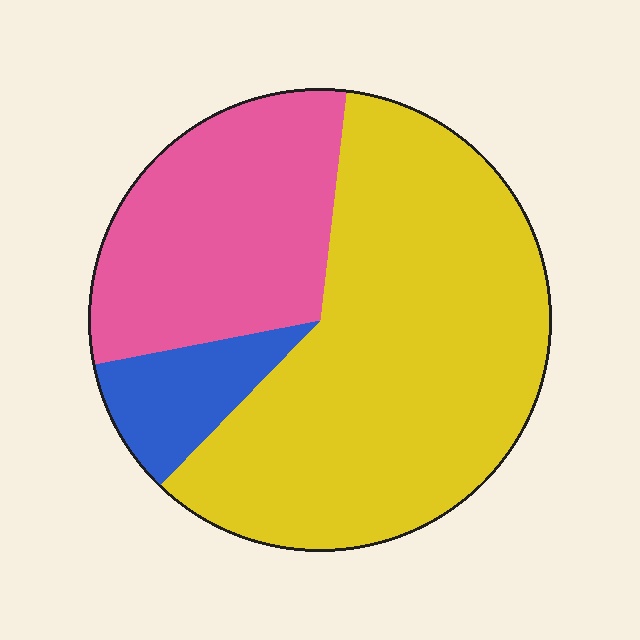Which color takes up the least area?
Blue, at roughly 10%.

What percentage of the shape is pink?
Pink takes up about one third (1/3) of the shape.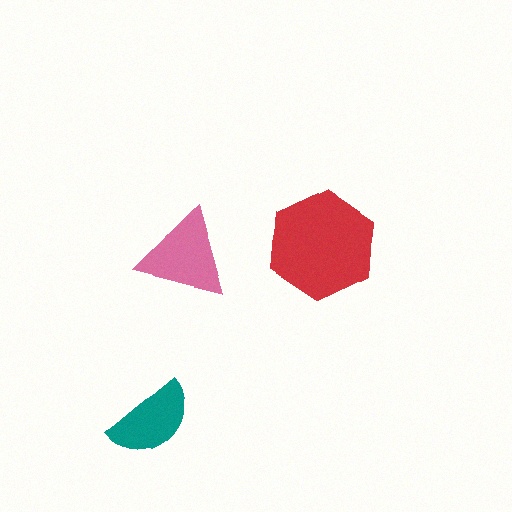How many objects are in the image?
There are 3 objects in the image.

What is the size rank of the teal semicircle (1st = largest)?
3rd.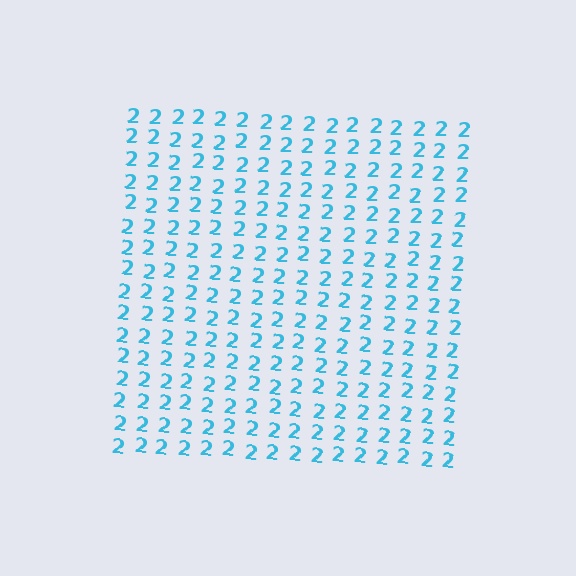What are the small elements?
The small elements are digit 2's.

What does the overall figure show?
The overall figure shows a square.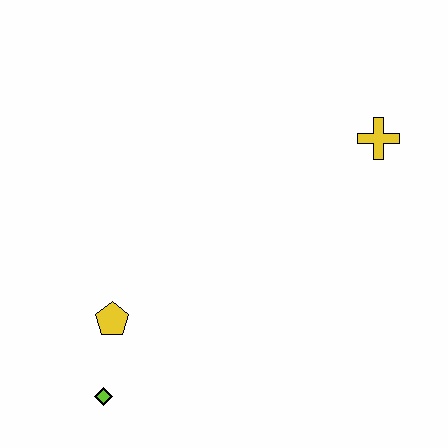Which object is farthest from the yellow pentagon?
The yellow cross is farthest from the yellow pentagon.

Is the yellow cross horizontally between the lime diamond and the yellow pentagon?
No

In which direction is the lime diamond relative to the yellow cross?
The lime diamond is to the left of the yellow cross.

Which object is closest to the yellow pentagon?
The lime diamond is closest to the yellow pentagon.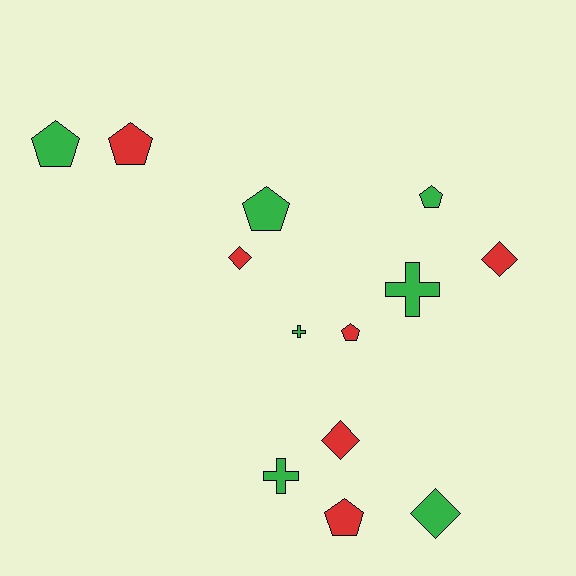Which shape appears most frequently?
Pentagon, with 6 objects.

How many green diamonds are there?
There is 1 green diamond.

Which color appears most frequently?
Green, with 7 objects.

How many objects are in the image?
There are 13 objects.